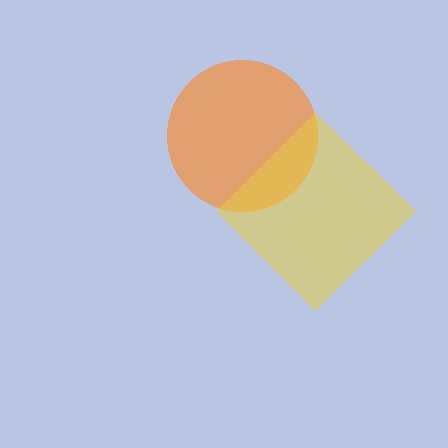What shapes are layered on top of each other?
The layered shapes are: an orange circle, a yellow diamond.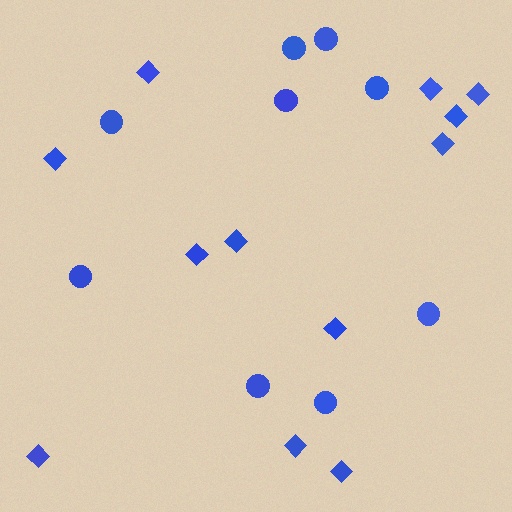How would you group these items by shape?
There are 2 groups: one group of circles (9) and one group of diamonds (12).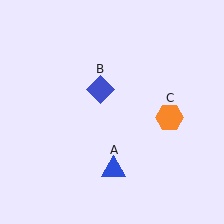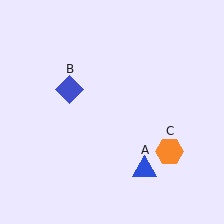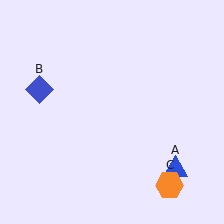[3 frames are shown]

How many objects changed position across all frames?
3 objects changed position: blue triangle (object A), blue diamond (object B), orange hexagon (object C).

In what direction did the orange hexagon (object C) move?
The orange hexagon (object C) moved down.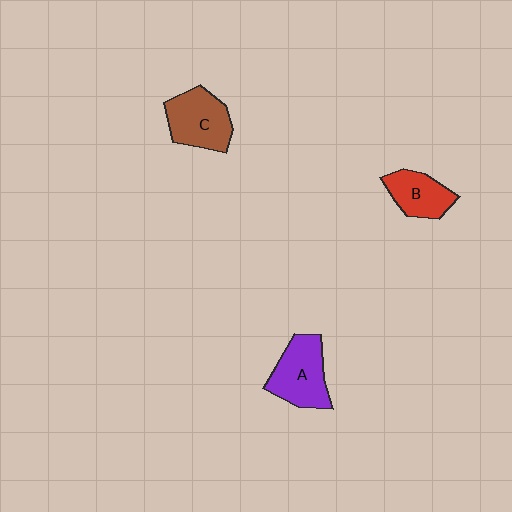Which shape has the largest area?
Shape A (purple).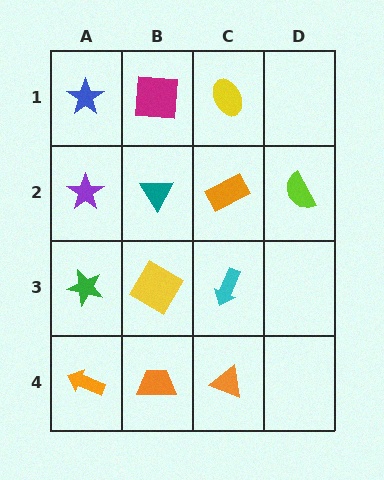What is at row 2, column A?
A purple star.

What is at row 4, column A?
An orange arrow.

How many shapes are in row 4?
3 shapes.